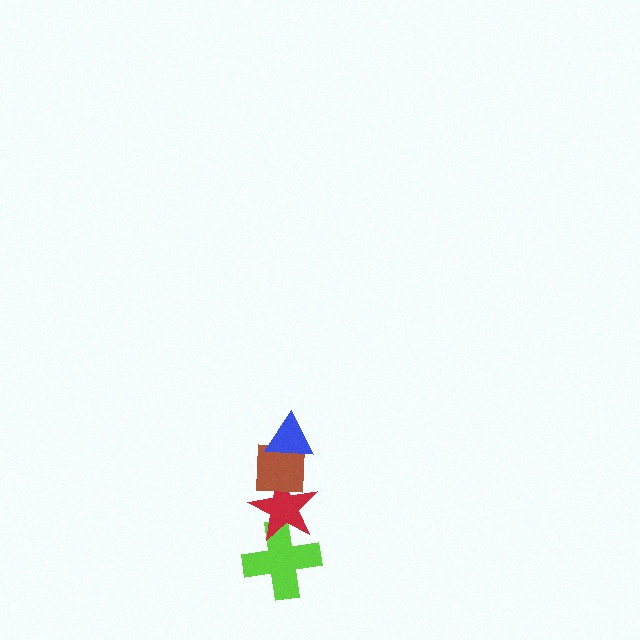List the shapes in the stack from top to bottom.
From top to bottom: the blue triangle, the brown square, the red star, the lime cross.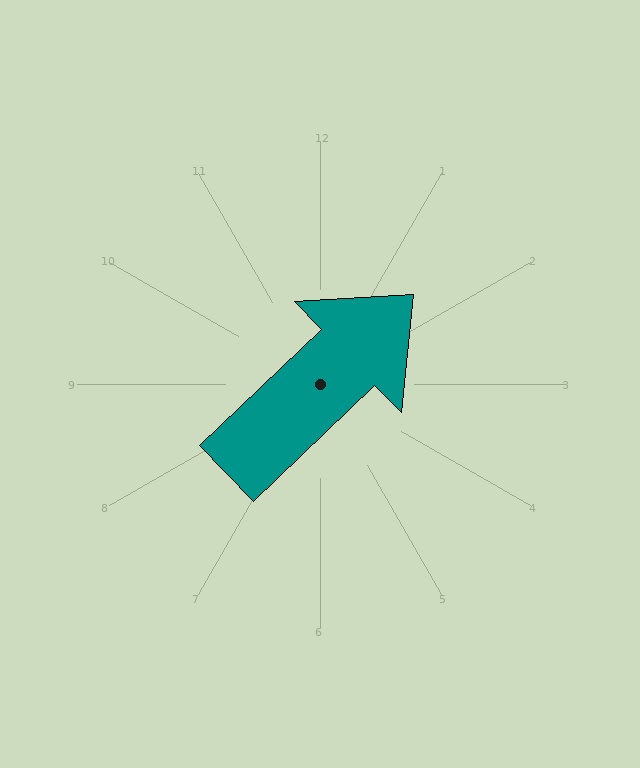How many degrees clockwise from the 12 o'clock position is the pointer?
Approximately 46 degrees.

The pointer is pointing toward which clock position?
Roughly 2 o'clock.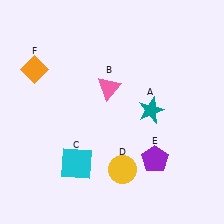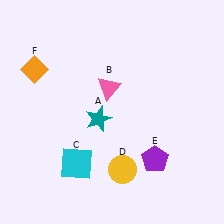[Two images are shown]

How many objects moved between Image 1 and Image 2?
1 object moved between the two images.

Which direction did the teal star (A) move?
The teal star (A) moved left.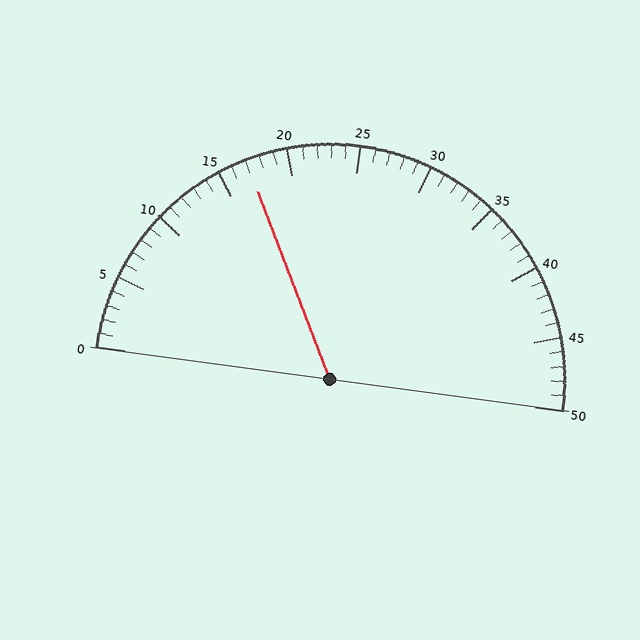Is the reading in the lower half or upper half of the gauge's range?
The reading is in the lower half of the range (0 to 50).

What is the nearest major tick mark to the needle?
The nearest major tick mark is 15.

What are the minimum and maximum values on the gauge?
The gauge ranges from 0 to 50.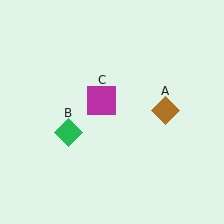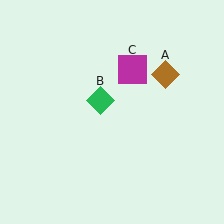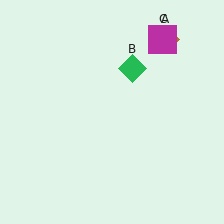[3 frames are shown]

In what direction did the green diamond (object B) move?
The green diamond (object B) moved up and to the right.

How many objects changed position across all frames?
3 objects changed position: brown diamond (object A), green diamond (object B), magenta square (object C).